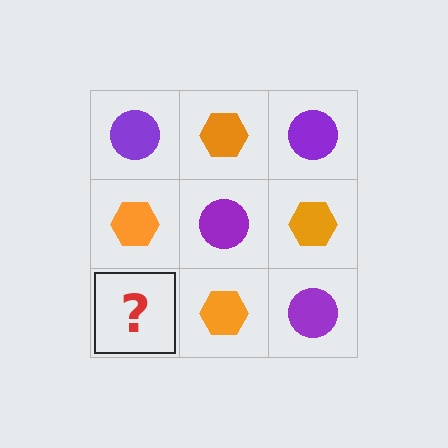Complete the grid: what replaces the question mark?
The question mark should be replaced with a purple circle.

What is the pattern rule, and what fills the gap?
The rule is that it alternates purple circle and orange hexagon in a checkerboard pattern. The gap should be filled with a purple circle.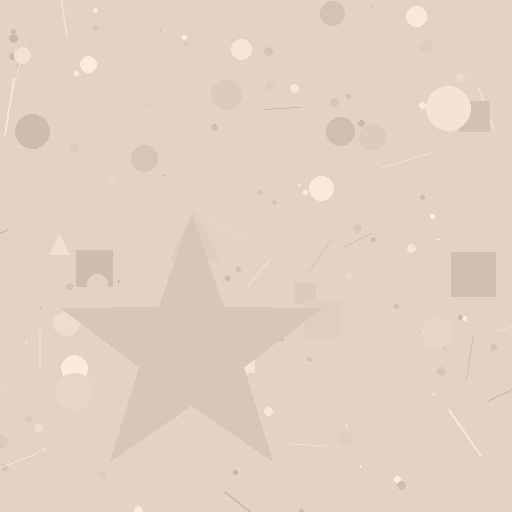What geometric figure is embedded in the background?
A star is embedded in the background.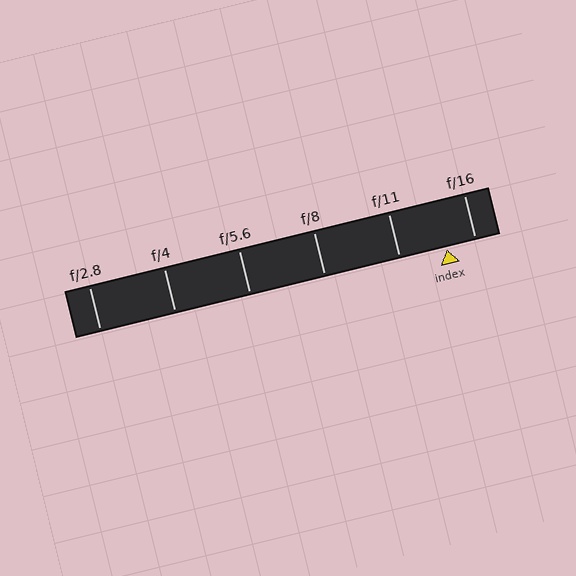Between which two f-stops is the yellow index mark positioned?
The index mark is between f/11 and f/16.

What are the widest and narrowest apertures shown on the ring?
The widest aperture shown is f/2.8 and the narrowest is f/16.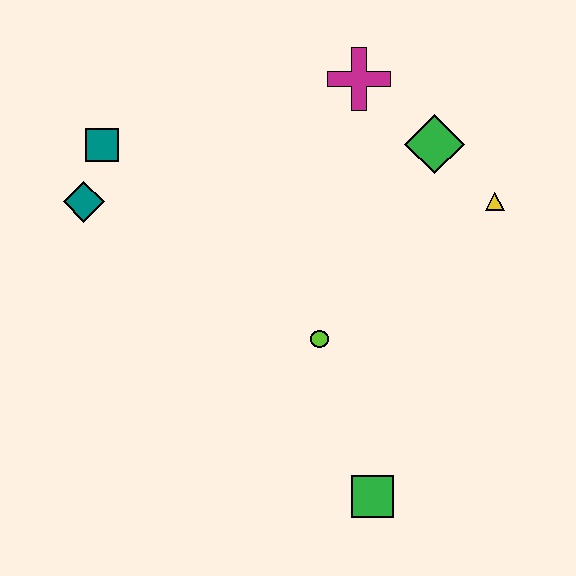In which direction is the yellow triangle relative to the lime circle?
The yellow triangle is to the right of the lime circle.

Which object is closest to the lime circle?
The green square is closest to the lime circle.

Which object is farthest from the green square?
The teal square is farthest from the green square.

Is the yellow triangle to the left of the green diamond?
No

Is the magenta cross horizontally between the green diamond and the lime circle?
Yes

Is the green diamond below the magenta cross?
Yes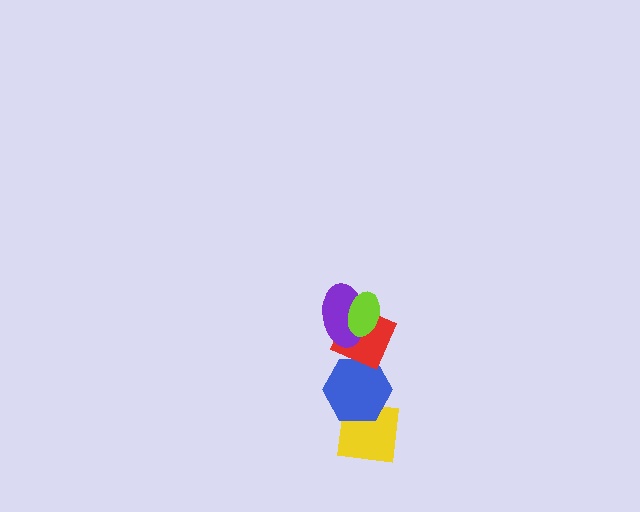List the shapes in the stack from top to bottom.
From top to bottom: the lime ellipse, the purple ellipse, the red diamond, the blue hexagon, the yellow square.